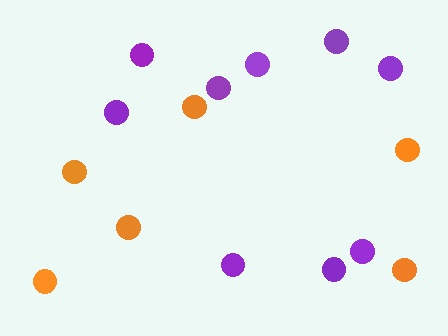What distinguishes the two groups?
There are 2 groups: one group of purple circles (9) and one group of orange circles (6).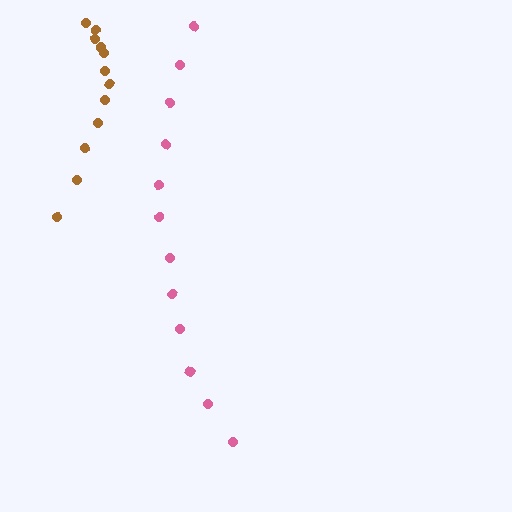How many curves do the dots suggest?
There are 2 distinct paths.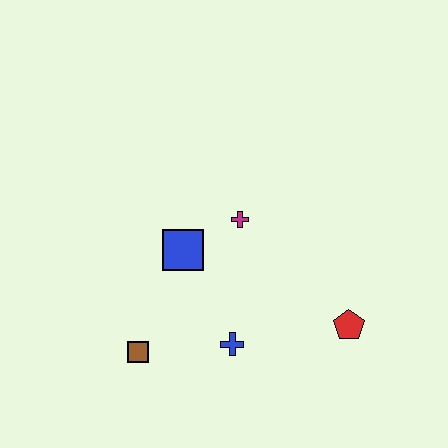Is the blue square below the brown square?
No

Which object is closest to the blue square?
The magenta cross is closest to the blue square.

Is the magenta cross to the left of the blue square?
No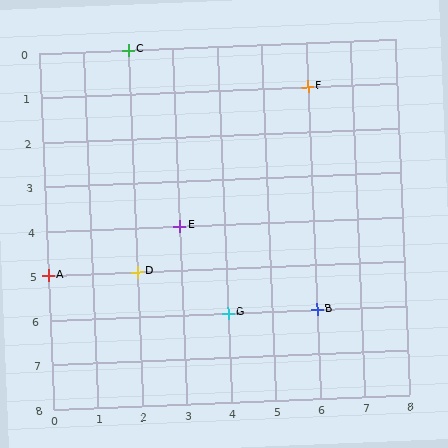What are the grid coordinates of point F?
Point F is at grid coordinates (6, 1).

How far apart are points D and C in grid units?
Points D and C are 5 rows apart.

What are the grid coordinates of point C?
Point C is at grid coordinates (2, 0).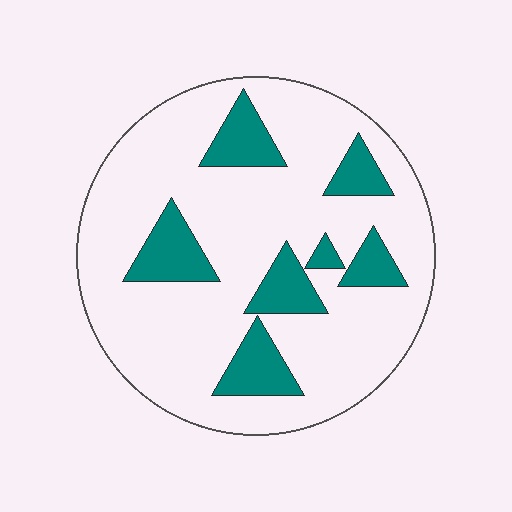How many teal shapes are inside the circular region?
7.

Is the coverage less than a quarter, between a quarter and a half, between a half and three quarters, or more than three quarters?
Less than a quarter.